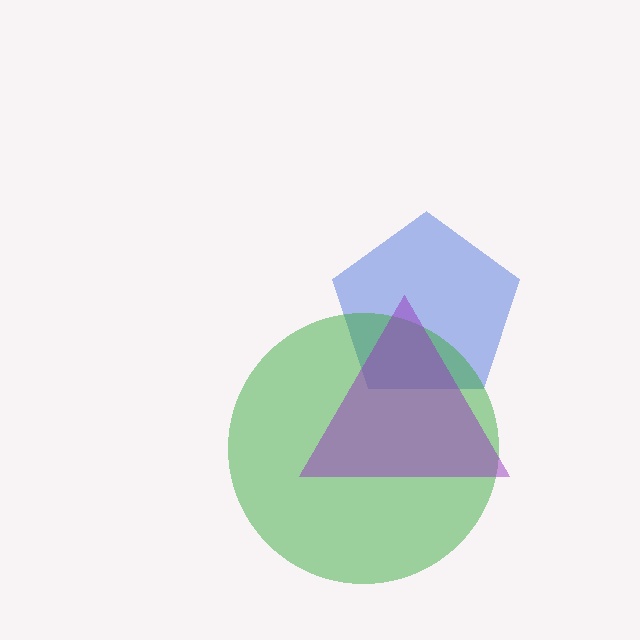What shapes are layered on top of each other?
The layered shapes are: a blue pentagon, a green circle, a purple triangle.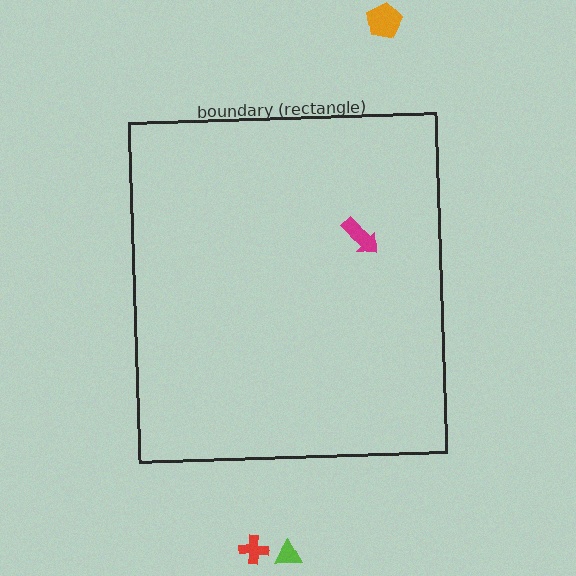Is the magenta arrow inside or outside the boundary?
Inside.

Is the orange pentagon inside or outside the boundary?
Outside.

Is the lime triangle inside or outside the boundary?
Outside.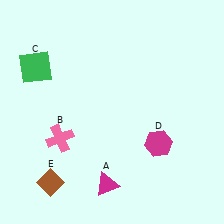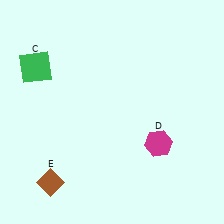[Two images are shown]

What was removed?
The magenta triangle (A), the pink cross (B) were removed in Image 2.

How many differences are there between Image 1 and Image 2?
There are 2 differences between the two images.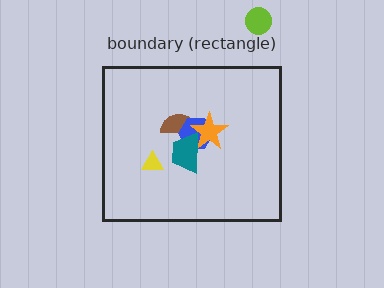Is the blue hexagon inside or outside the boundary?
Inside.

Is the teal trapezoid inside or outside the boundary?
Inside.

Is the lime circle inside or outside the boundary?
Outside.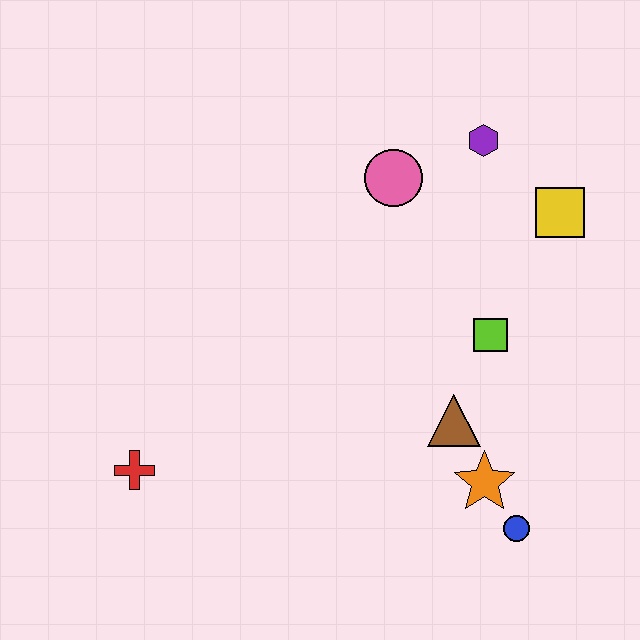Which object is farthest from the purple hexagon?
The red cross is farthest from the purple hexagon.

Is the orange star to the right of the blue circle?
No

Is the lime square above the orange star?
Yes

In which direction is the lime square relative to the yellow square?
The lime square is below the yellow square.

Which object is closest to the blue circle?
The orange star is closest to the blue circle.